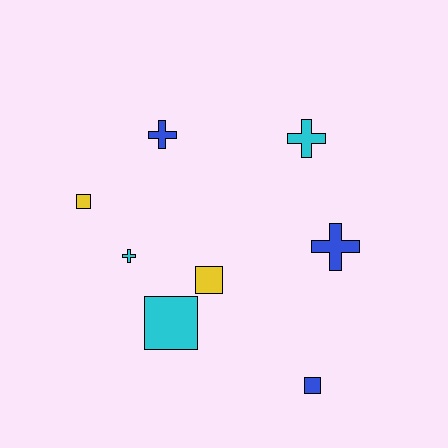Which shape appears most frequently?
Cross, with 4 objects.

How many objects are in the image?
There are 8 objects.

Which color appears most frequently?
Blue, with 3 objects.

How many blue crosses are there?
There are 2 blue crosses.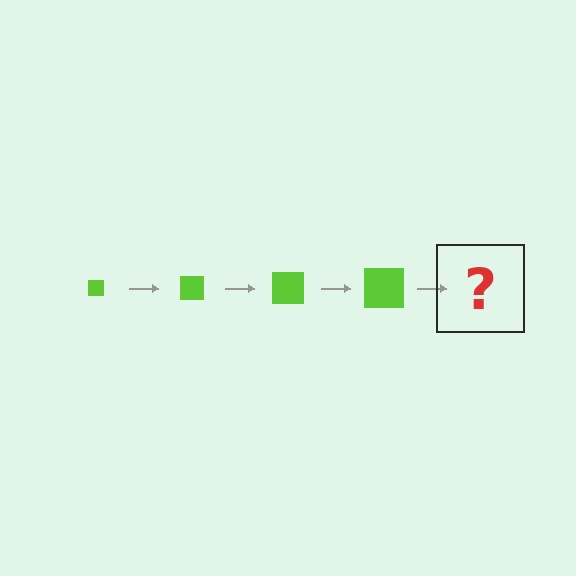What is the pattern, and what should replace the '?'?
The pattern is that the square gets progressively larger each step. The '?' should be a lime square, larger than the previous one.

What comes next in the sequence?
The next element should be a lime square, larger than the previous one.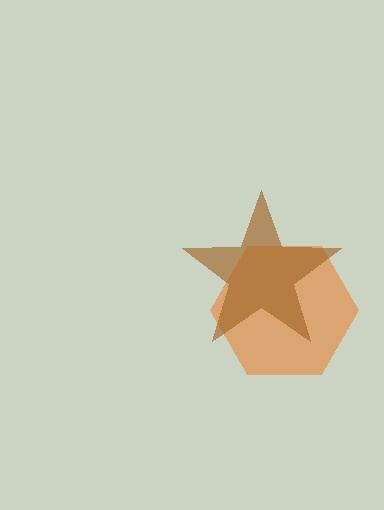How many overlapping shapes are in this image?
There are 2 overlapping shapes in the image.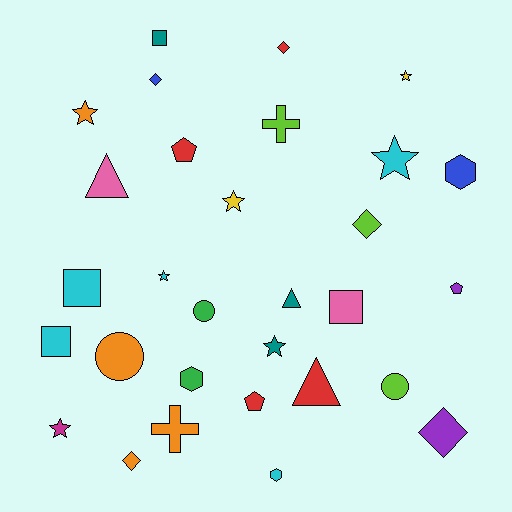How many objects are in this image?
There are 30 objects.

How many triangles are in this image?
There are 3 triangles.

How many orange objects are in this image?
There are 4 orange objects.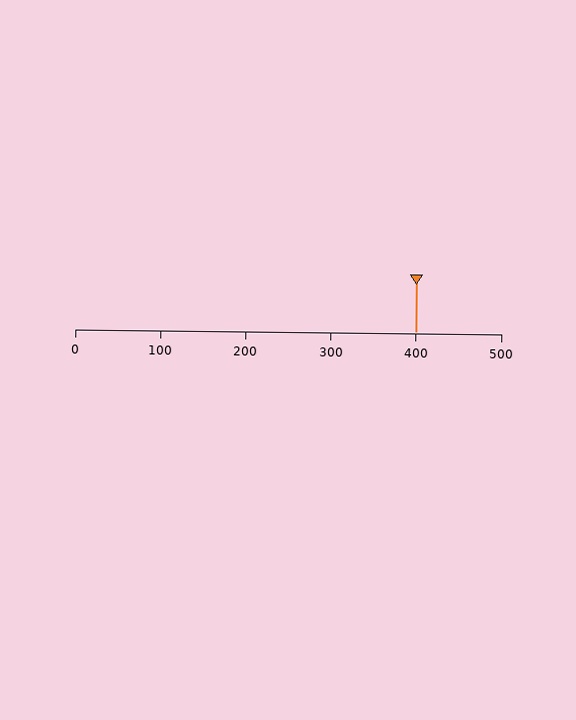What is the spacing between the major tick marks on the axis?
The major ticks are spaced 100 apart.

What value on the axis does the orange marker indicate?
The marker indicates approximately 400.